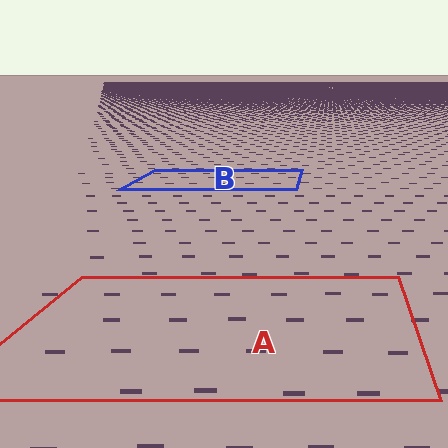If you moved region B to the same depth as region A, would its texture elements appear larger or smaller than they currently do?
They would appear larger. At a closer depth, the same texture elements are projected at a bigger on-screen size.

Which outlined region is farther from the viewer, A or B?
Region B is farther from the viewer — the texture elements inside it appear smaller and more densely packed.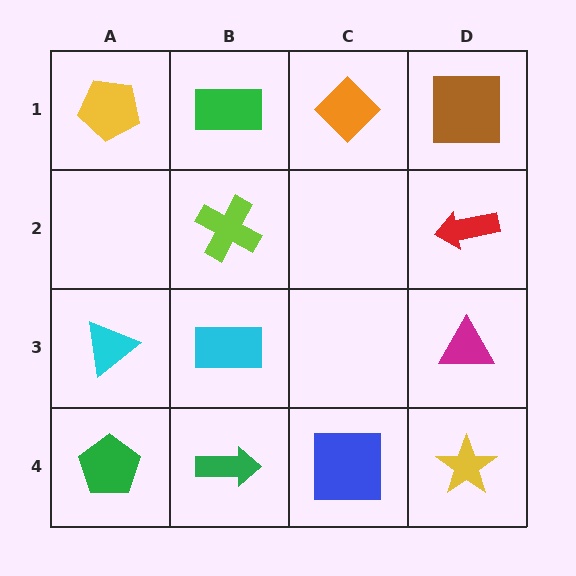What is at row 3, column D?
A magenta triangle.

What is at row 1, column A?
A yellow pentagon.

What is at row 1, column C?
An orange diamond.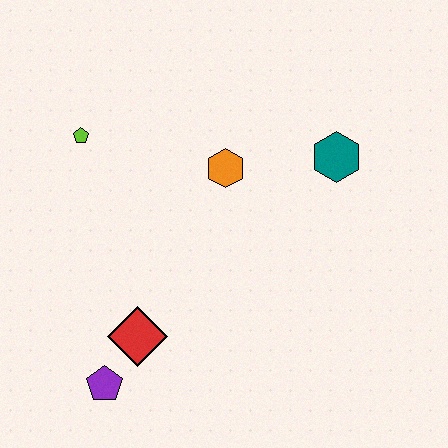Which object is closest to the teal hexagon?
The orange hexagon is closest to the teal hexagon.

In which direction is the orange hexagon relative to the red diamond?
The orange hexagon is above the red diamond.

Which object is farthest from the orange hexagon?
The purple pentagon is farthest from the orange hexagon.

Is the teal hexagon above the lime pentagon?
No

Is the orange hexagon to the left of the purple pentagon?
No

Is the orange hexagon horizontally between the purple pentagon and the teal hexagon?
Yes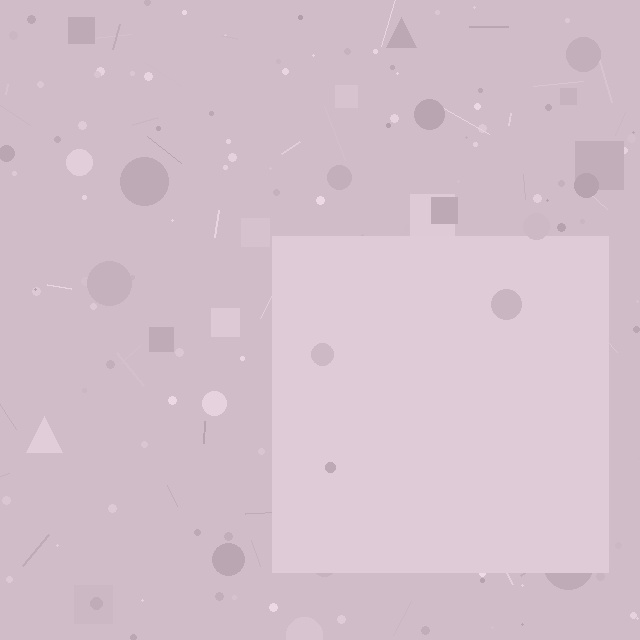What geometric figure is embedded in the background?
A square is embedded in the background.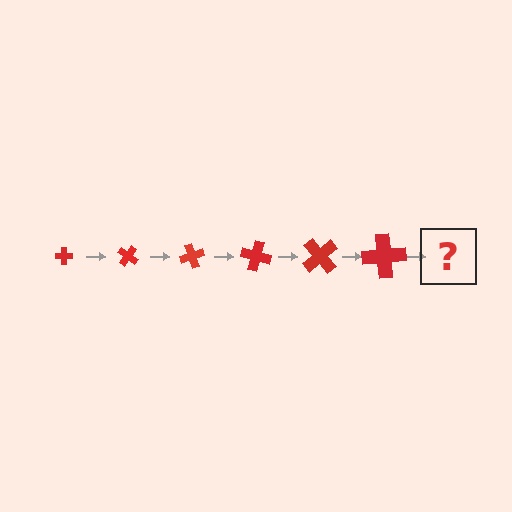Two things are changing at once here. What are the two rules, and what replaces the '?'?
The two rules are that the cross grows larger each step and it rotates 35 degrees each step. The '?' should be a cross, larger than the previous one and rotated 210 degrees from the start.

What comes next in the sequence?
The next element should be a cross, larger than the previous one and rotated 210 degrees from the start.